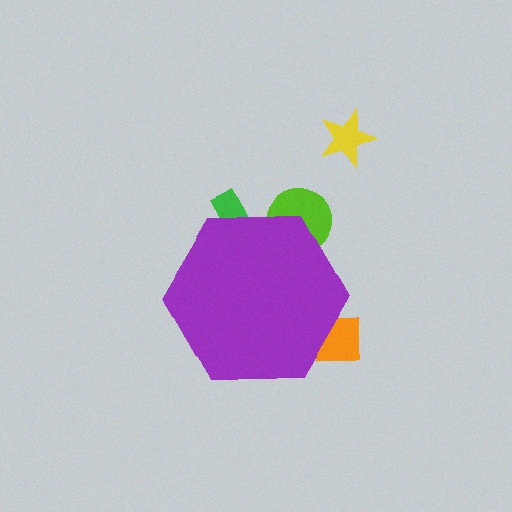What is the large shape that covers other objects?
A purple hexagon.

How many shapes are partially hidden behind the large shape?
3 shapes are partially hidden.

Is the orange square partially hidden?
Yes, the orange square is partially hidden behind the purple hexagon.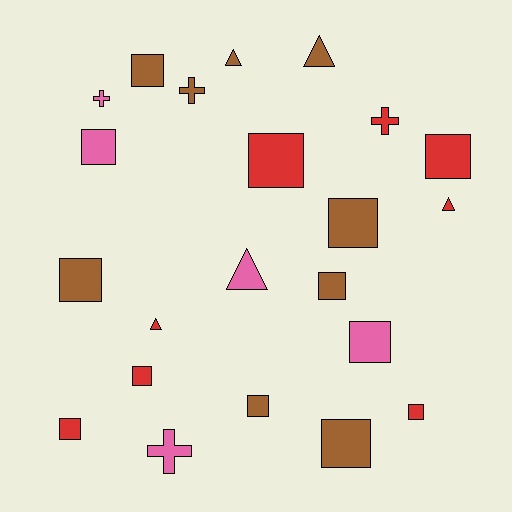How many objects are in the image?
There are 22 objects.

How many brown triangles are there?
There are 2 brown triangles.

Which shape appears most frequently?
Square, with 13 objects.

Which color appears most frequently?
Brown, with 9 objects.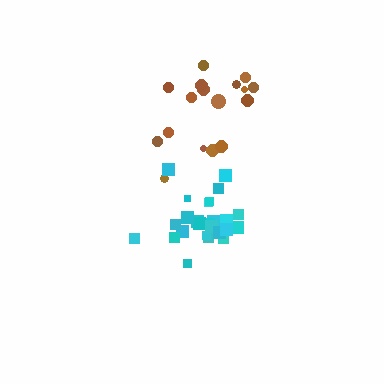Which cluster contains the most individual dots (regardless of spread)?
Cyan (25).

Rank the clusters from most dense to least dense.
cyan, brown.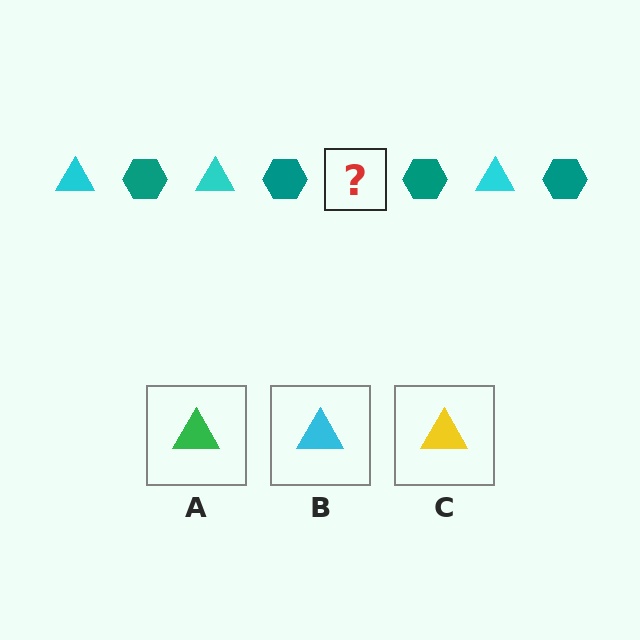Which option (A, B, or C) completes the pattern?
B.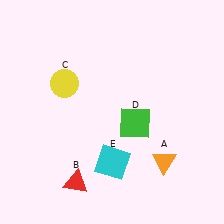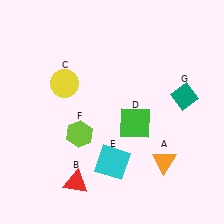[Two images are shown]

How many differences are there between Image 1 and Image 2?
There are 2 differences between the two images.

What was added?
A lime hexagon (F), a teal diamond (G) were added in Image 2.